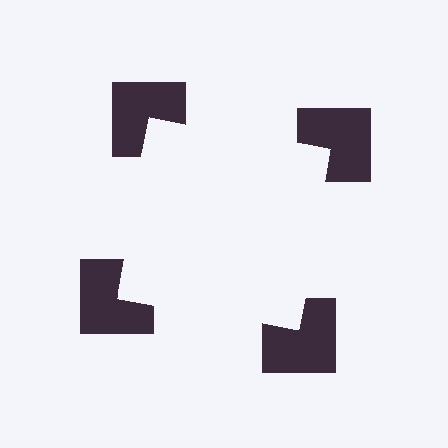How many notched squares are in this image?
There are 4 — one at each vertex of the illusory square.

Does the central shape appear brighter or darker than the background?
It typically appears slightly brighter than the background, even though no actual brightness change is drawn.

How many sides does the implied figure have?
4 sides.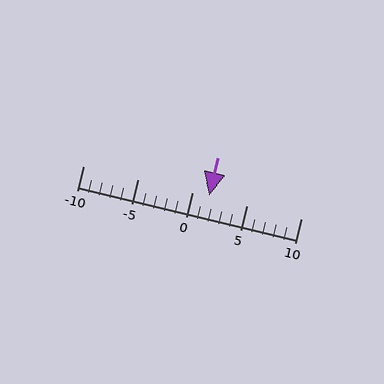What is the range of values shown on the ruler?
The ruler shows values from -10 to 10.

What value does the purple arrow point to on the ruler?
The purple arrow points to approximately 2.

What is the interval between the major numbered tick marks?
The major tick marks are spaced 5 units apart.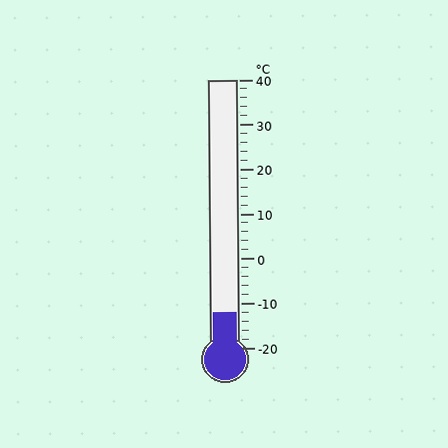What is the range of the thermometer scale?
The thermometer scale ranges from -20°C to 40°C.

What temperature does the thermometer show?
The thermometer shows approximately -12°C.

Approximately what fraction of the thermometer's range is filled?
The thermometer is filled to approximately 15% of its range.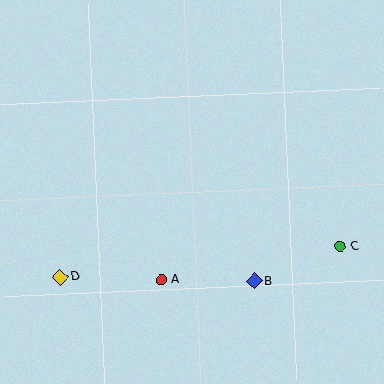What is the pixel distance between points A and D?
The distance between A and D is 101 pixels.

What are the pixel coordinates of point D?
Point D is at (60, 277).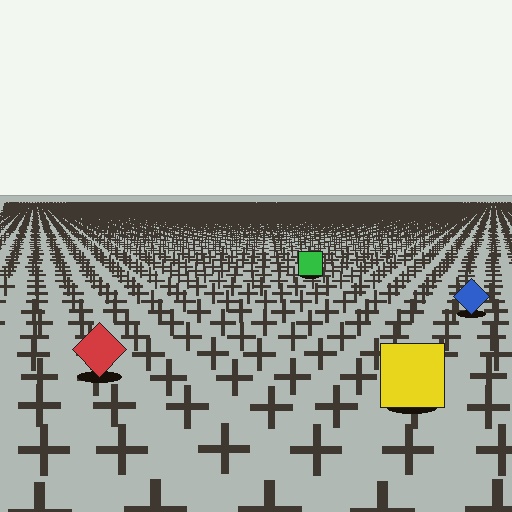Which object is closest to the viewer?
The yellow square is closest. The texture marks near it are larger and more spread out.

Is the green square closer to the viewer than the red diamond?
No. The red diamond is closer — you can tell from the texture gradient: the ground texture is coarser near it.